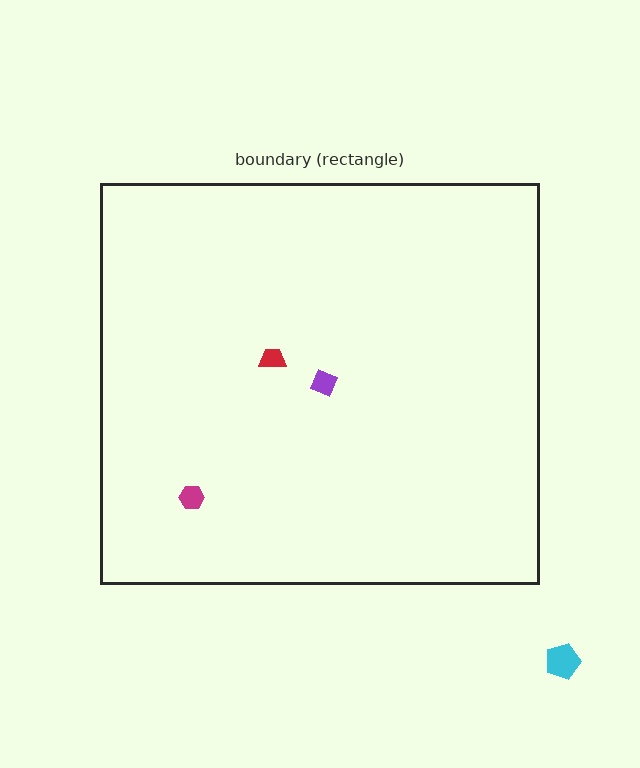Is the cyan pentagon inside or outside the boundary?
Outside.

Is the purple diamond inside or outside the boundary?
Inside.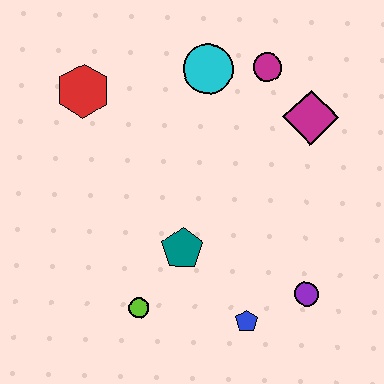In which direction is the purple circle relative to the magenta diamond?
The purple circle is below the magenta diamond.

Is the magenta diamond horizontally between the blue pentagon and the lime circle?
No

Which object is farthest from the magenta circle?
The lime circle is farthest from the magenta circle.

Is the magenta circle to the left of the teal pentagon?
No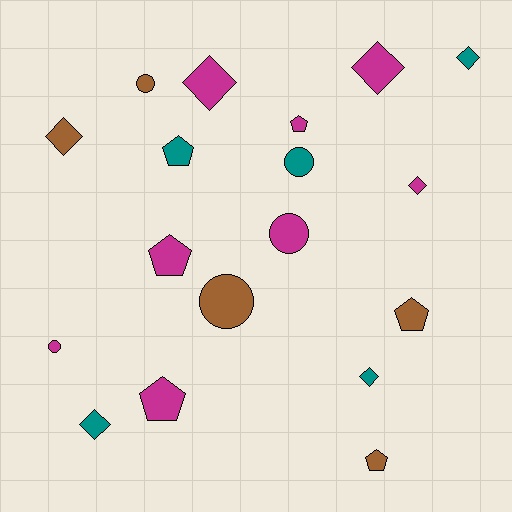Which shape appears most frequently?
Diamond, with 7 objects.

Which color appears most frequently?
Magenta, with 8 objects.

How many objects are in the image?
There are 18 objects.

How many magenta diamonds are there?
There are 3 magenta diamonds.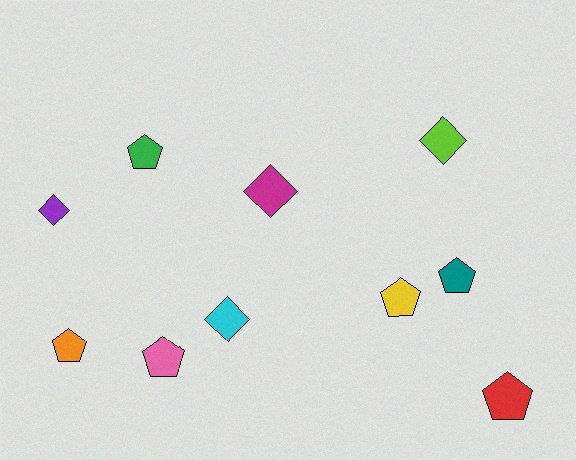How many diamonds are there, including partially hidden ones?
There are 4 diamonds.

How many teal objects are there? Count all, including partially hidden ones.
There is 1 teal object.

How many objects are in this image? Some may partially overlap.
There are 10 objects.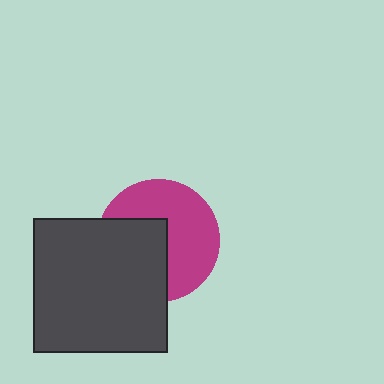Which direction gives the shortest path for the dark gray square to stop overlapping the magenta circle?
Moving toward the lower-left gives the shortest separation.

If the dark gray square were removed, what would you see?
You would see the complete magenta circle.